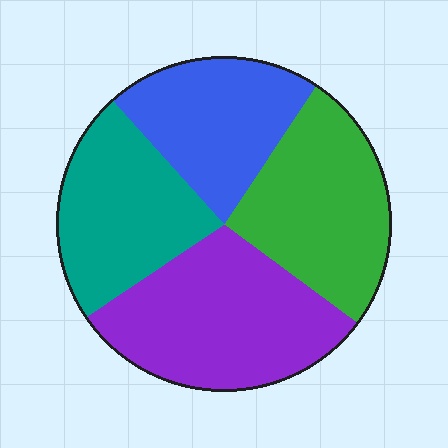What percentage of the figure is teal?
Teal takes up less than a quarter of the figure.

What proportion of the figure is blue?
Blue covers about 20% of the figure.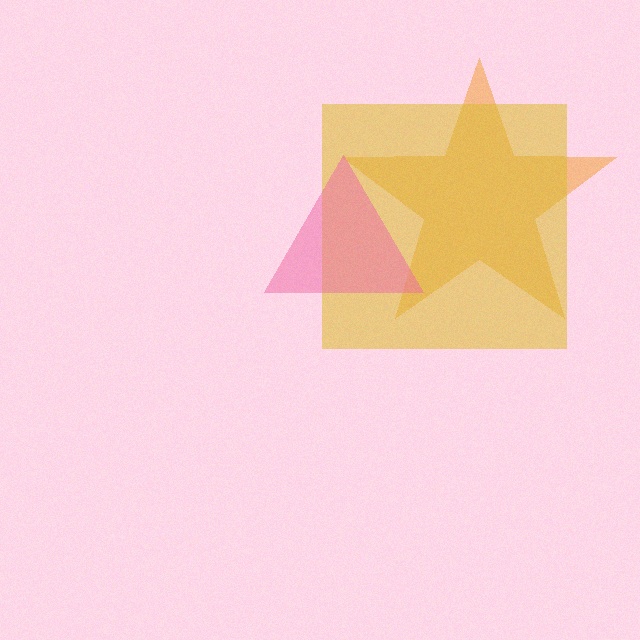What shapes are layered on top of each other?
The layered shapes are: an orange star, a yellow square, a pink triangle.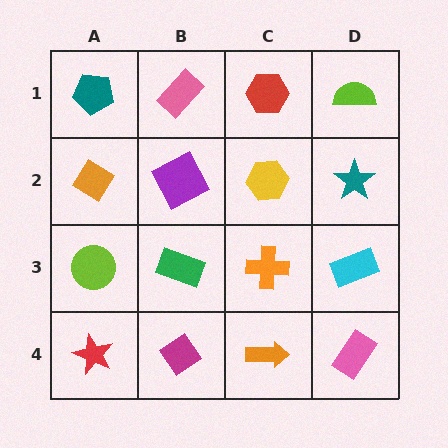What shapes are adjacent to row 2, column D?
A lime semicircle (row 1, column D), a cyan rectangle (row 3, column D), a yellow hexagon (row 2, column C).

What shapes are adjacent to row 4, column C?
An orange cross (row 3, column C), a magenta diamond (row 4, column B), a pink rectangle (row 4, column D).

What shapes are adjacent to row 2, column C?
A red hexagon (row 1, column C), an orange cross (row 3, column C), a purple square (row 2, column B), a teal star (row 2, column D).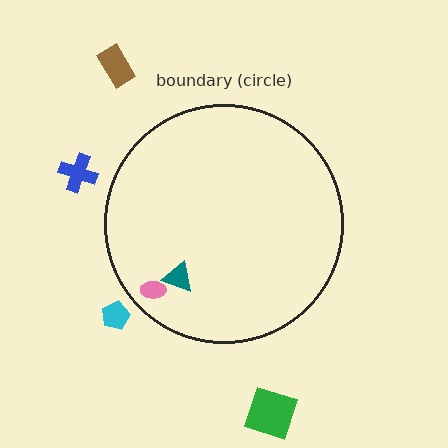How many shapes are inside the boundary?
2 inside, 4 outside.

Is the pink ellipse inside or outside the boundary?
Inside.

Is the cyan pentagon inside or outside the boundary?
Outside.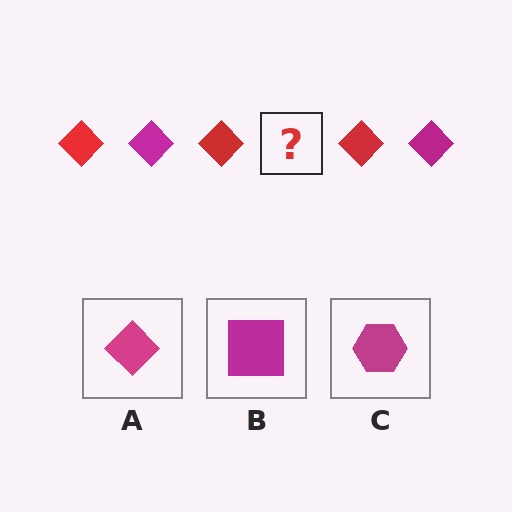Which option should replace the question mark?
Option A.